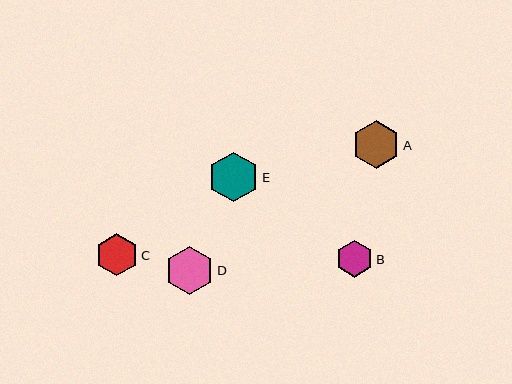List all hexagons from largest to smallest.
From largest to smallest: E, D, A, C, B.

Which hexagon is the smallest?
Hexagon B is the smallest with a size of approximately 37 pixels.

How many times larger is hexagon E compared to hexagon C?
Hexagon E is approximately 1.2 times the size of hexagon C.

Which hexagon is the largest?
Hexagon E is the largest with a size of approximately 50 pixels.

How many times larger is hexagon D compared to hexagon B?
Hexagon D is approximately 1.3 times the size of hexagon B.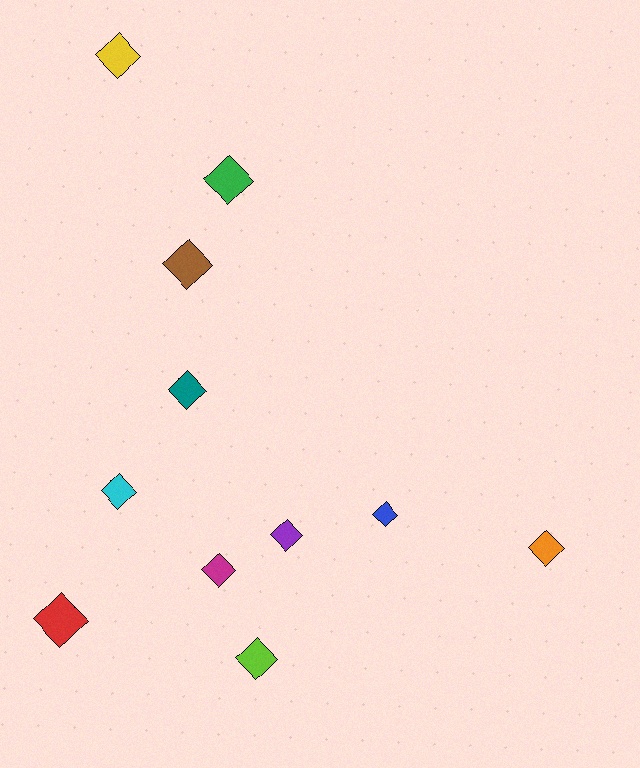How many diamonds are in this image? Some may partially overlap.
There are 11 diamonds.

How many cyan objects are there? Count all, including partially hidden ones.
There is 1 cyan object.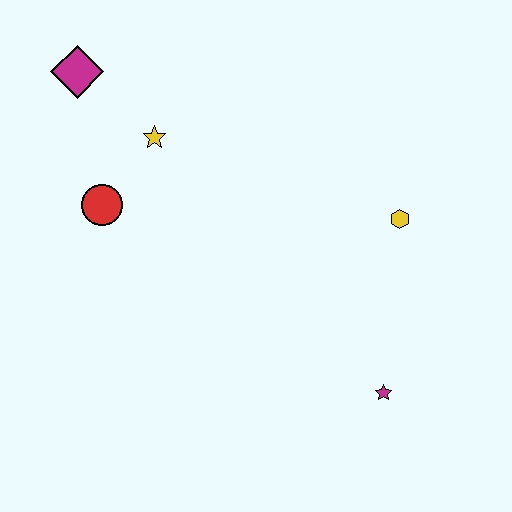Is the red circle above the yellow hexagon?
Yes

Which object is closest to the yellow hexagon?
The magenta star is closest to the yellow hexagon.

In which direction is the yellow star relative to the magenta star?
The yellow star is above the magenta star.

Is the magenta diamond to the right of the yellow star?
No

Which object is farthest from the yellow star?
The magenta star is farthest from the yellow star.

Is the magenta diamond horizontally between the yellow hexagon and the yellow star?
No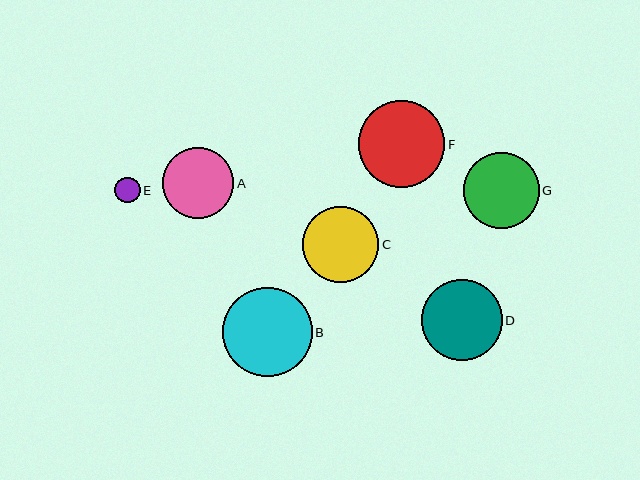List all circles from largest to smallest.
From largest to smallest: B, F, D, C, G, A, E.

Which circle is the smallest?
Circle E is the smallest with a size of approximately 26 pixels.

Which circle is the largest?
Circle B is the largest with a size of approximately 90 pixels.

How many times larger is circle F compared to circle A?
Circle F is approximately 1.2 times the size of circle A.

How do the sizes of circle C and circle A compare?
Circle C and circle A are approximately the same size.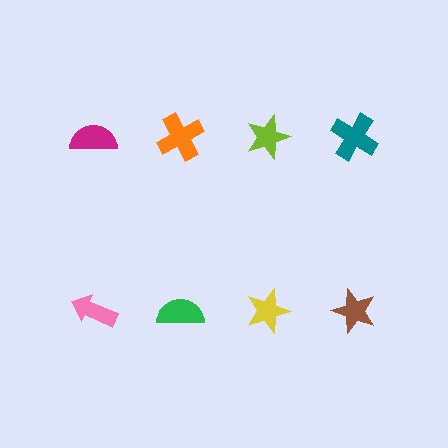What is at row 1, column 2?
An orange cross.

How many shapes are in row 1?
4 shapes.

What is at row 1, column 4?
A teal cross.